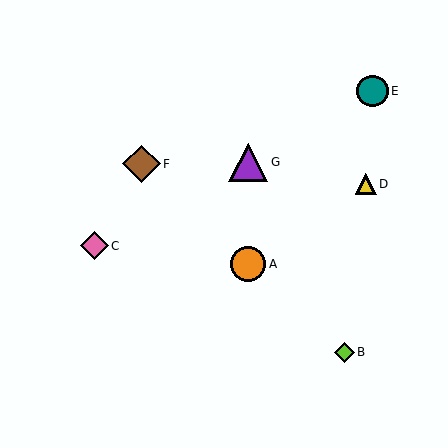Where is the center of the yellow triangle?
The center of the yellow triangle is at (366, 184).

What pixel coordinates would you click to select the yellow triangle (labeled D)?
Click at (366, 184) to select the yellow triangle D.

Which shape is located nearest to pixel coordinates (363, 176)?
The yellow triangle (labeled D) at (366, 184) is nearest to that location.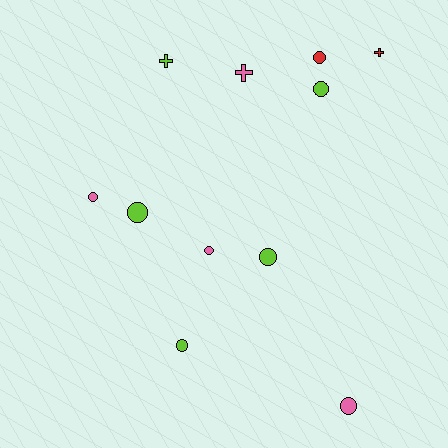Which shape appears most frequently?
Circle, with 8 objects.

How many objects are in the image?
There are 11 objects.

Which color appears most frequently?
Lime, with 5 objects.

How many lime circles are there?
There are 4 lime circles.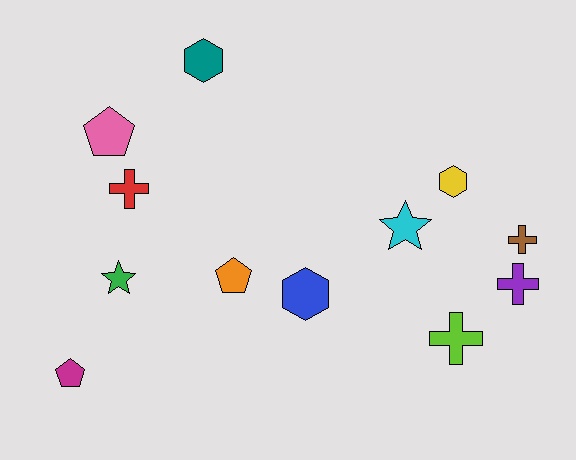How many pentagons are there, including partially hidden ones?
There are 3 pentagons.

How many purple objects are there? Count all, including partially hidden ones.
There is 1 purple object.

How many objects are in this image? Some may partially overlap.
There are 12 objects.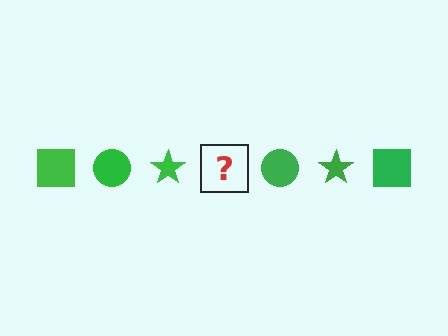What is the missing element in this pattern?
The missing element is a green square.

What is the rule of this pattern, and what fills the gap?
The rule is that the pattern cycles through square, circle, star shapes in green. The gap should be filled with a green square.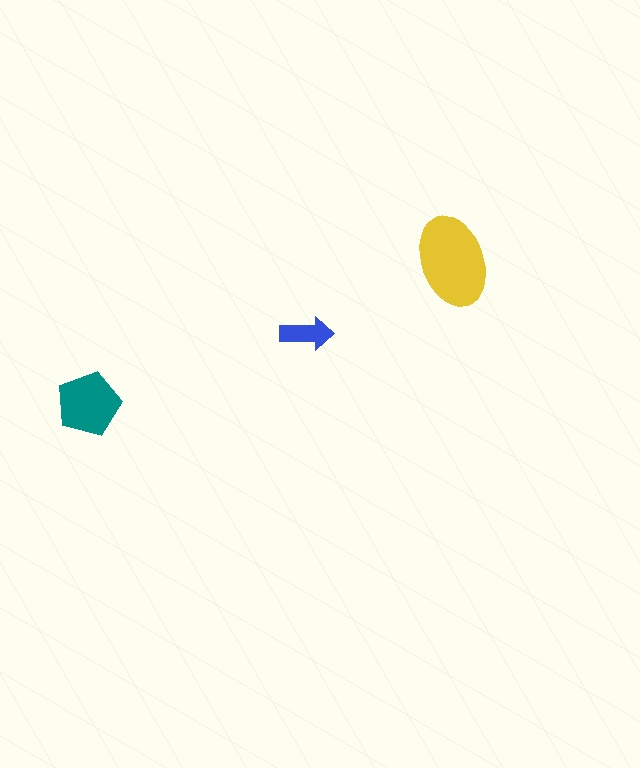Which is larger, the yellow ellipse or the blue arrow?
The yellow ellipse.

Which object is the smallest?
The blue arrow.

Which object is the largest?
The yellow ellipse.